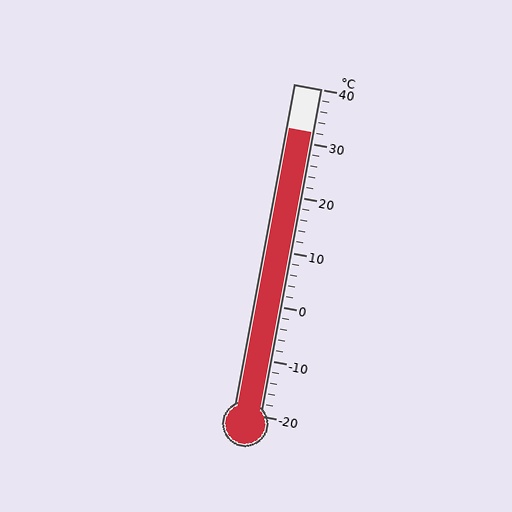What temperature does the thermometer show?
The thermometer shows approximately 32°C.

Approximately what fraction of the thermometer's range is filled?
The thermometer is filled to approximately 85% of its range.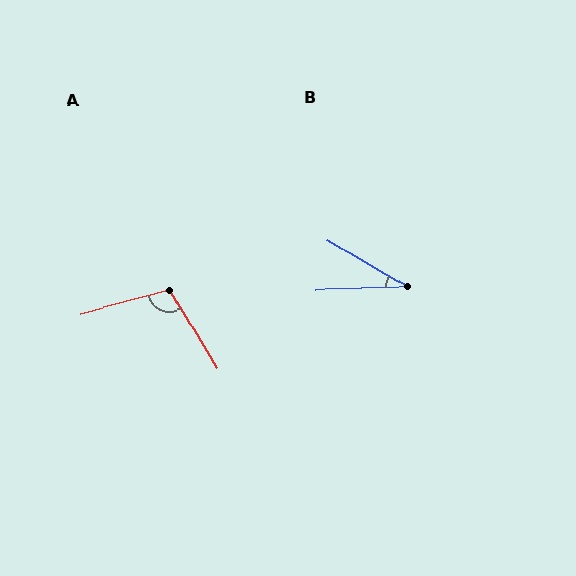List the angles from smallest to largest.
B (32°), A (106°).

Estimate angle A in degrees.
Approximately 106 degrees.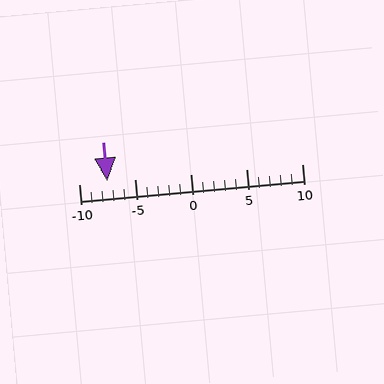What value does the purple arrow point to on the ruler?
The purple arrow points to approximately -8.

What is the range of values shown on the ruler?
The ruler shows values from -10 to 10.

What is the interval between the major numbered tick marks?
The major tick marks are spaced 5 units apart.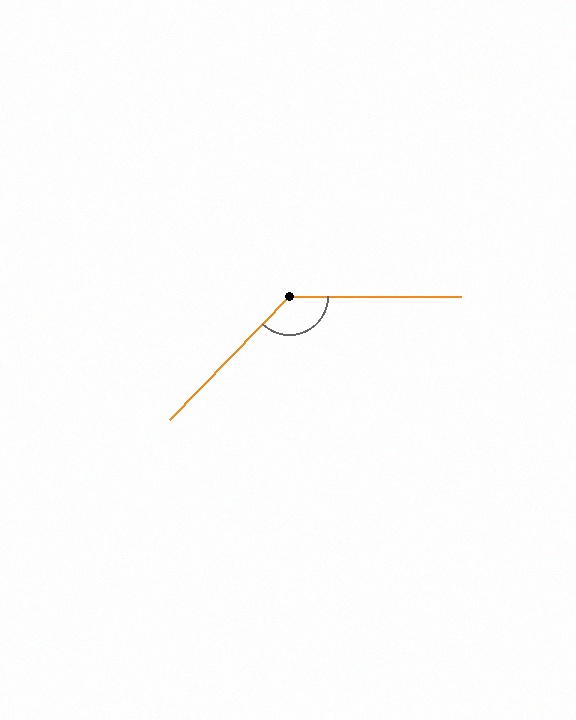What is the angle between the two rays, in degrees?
Approximately 134 degrees.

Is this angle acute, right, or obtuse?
It is obtuse.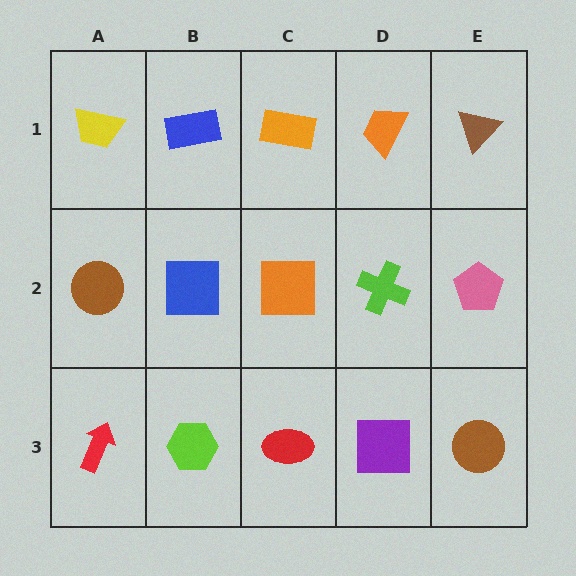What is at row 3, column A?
A red arrow.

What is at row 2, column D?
A lime cross.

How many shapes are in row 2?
5 shapes.